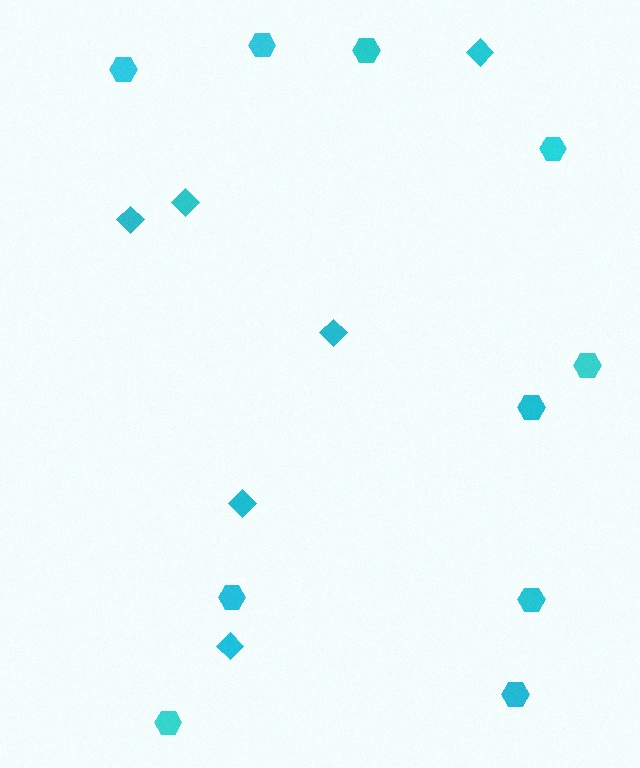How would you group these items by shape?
There are 2 groups: one group of diamonds (6) and one group of hexagons (10).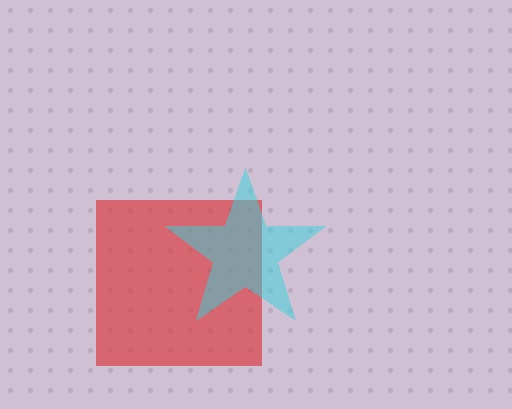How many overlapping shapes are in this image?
There are 2 overlapping shapes in the image.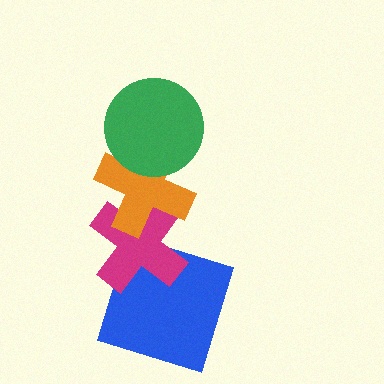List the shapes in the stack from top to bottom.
From top to bottom: the green circle, the orange cross, the magenta cross, the blue square.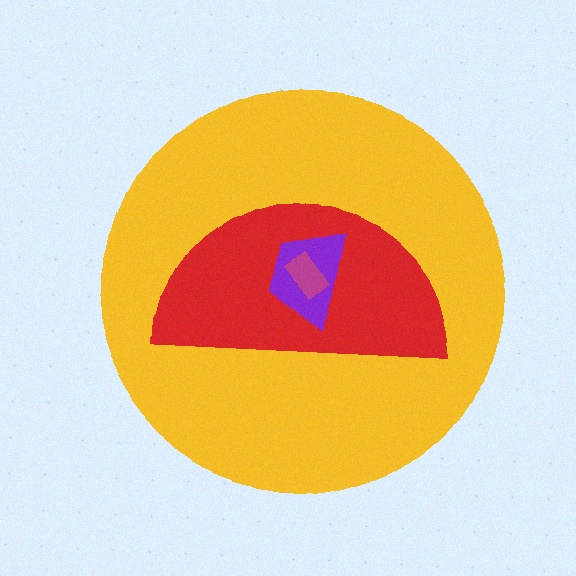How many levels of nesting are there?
4.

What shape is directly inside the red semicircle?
The purple trapezoid.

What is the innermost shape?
The magenta rectangle.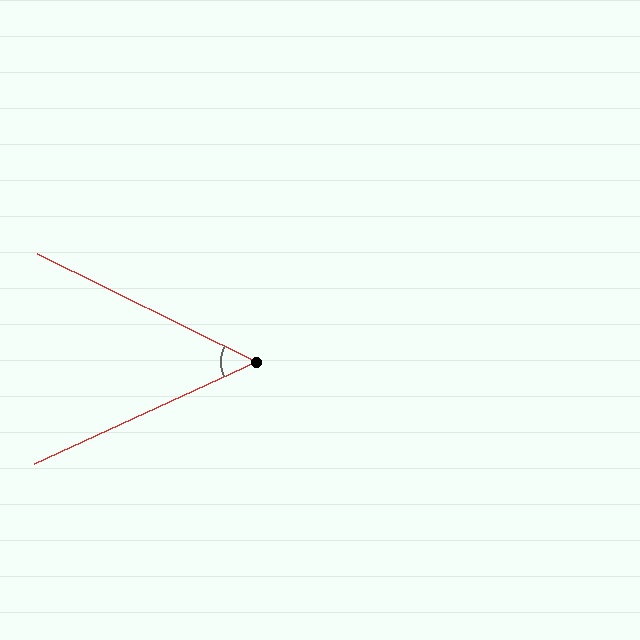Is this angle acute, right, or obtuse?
It is acute.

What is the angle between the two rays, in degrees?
Approximately 51 degrees.